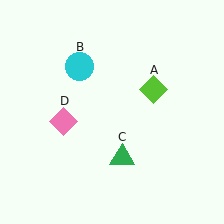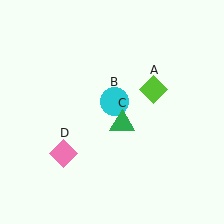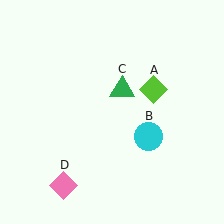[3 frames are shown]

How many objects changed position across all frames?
3 objects changed position: cyan circle (object B), green triangle (object C), pink diamond (object D).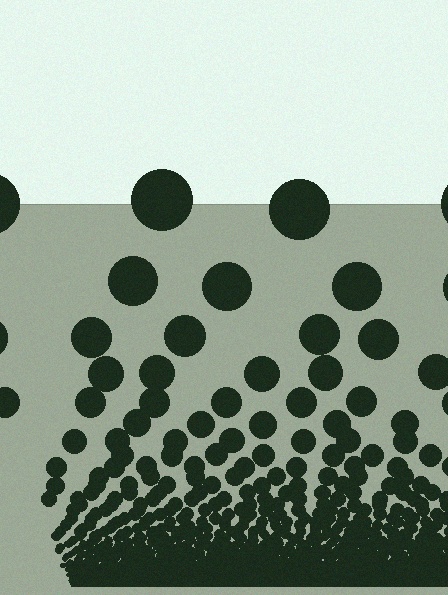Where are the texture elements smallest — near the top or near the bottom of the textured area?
Near the bottom.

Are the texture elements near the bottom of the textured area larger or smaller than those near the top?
Smaller. The gradient is inverted — elements near the bottom are smaller and denser.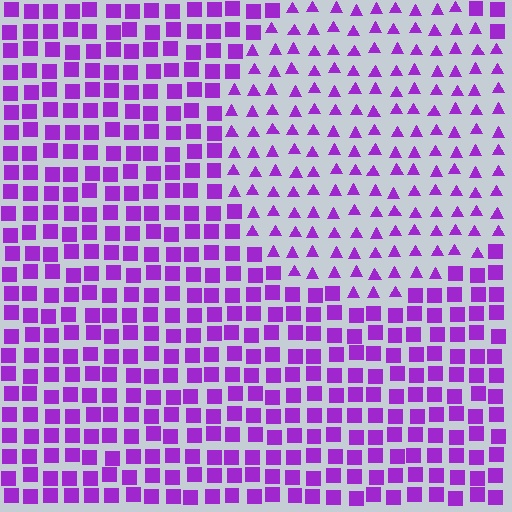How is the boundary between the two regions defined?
The boundary is defined by a change in element shape: triangles inside vs. squares outside. All elements share the same color and spacing.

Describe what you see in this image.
The image is filled with small purple elements arranged in a uniform grid. A circle-shaped region contains triangles, while the surrounding area contains squares. The boundary is defined purely by the change in element shape.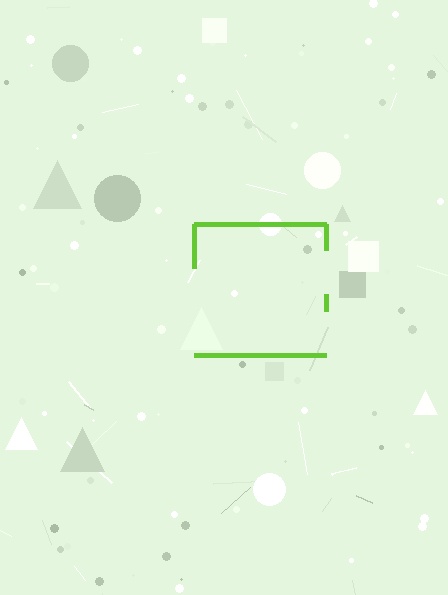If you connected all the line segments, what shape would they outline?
They would outline a square.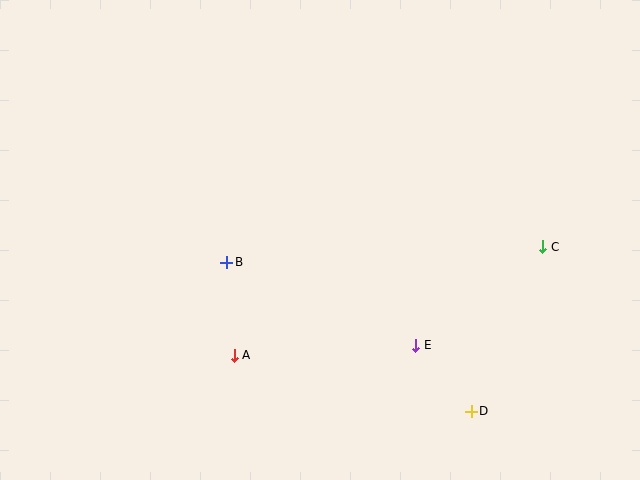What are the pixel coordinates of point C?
Point C is at (543, 247).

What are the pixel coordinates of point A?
Point A is at (234, 355).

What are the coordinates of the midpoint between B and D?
The midpoint between B and D is at (349, 337).